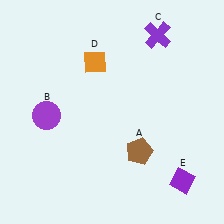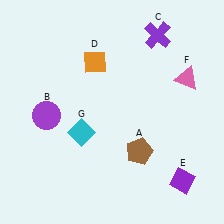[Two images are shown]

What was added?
A pink triangle (F), a cyan diamond (G) were added in Image 2.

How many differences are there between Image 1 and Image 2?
There are 2 differences between the two images.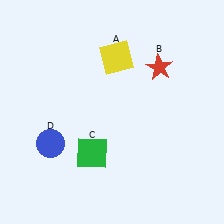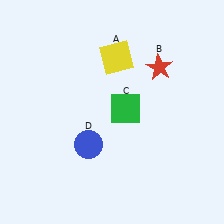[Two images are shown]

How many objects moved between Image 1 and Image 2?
2 objects moved between the two images.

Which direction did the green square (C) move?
The green square (C) moved up.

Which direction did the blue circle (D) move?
The blue circle (D) moved right.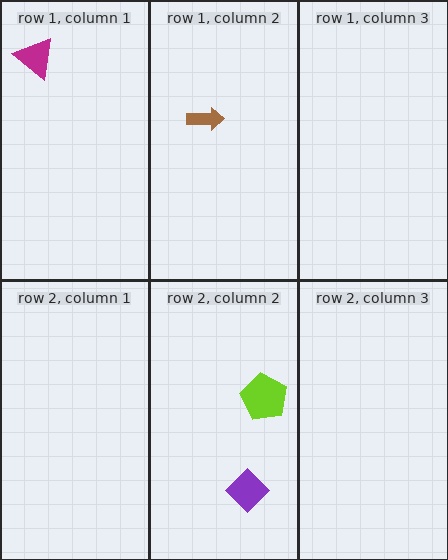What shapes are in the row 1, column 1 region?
The magenta triangle.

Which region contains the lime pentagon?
The row 2, column 2 region.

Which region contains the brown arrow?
The row 1, column 2 region.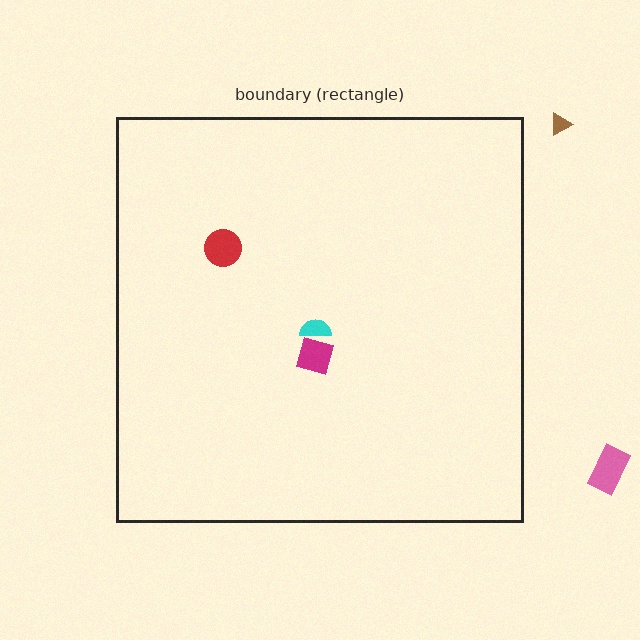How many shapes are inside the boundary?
3 inside, 2 outside.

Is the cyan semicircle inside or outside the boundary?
Inside.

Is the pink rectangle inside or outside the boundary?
Outside.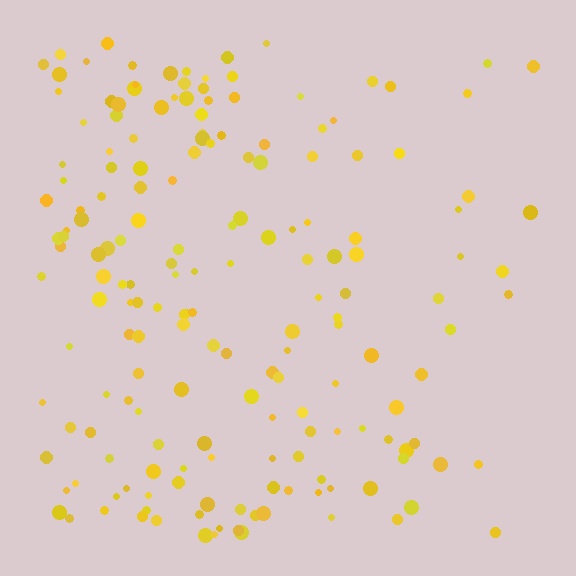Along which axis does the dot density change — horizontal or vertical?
Horizontal.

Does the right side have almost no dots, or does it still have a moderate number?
Still a moderate number, just noticeably fewer than the left.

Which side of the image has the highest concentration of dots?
The left.